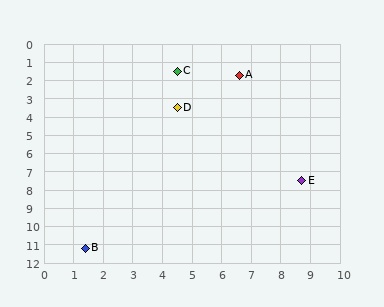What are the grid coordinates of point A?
Point A is at approximately (6.6, 1.7).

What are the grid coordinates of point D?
Point D is at approximately (4.5, 3.5).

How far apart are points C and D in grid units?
Points C and D are about 2.0 grid units apart.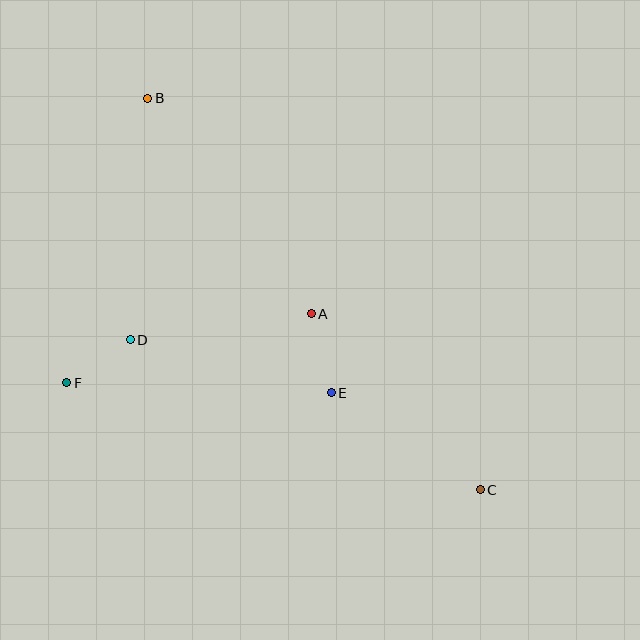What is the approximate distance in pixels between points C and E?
The distance between C and E is approximately 178 pixels.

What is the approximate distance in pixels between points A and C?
The distance between A and C is approximately 244 pixels.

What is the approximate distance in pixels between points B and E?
The distance between B and E is approximately 347 pixels.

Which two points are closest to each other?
Points D and F are closest to each other.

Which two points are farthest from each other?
Points B and C are farthest from each other.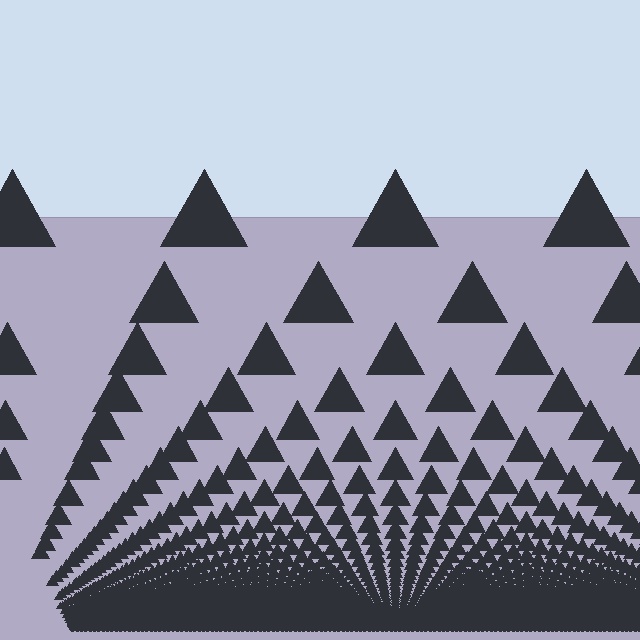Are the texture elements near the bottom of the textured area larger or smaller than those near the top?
Smaller. The gradient is inverted — elements near the bottom are smaller and denser.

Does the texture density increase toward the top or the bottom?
Density increases toward the bottom.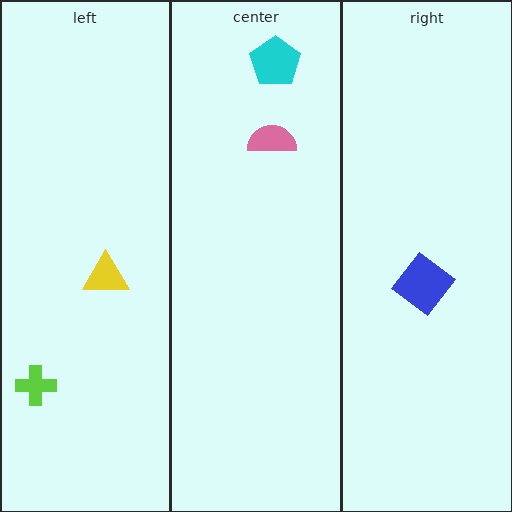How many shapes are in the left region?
2.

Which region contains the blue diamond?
The right region.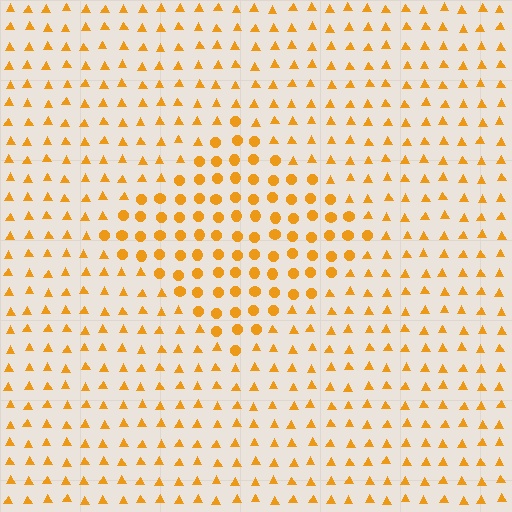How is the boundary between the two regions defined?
The boundary is defined by a change in element shape: circles inside vs. triangles outside. All elements share the same color and spacing.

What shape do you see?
I see a diamond.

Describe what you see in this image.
The image is filled with small orange elements arranged in a uniform grid. A diamond-shaped region contains circles, while the surrounding area contains triangles. The boundary is defined purely by the change in element shape.